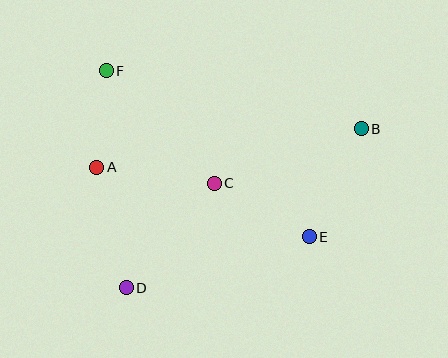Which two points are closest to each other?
Points A and F are closest to each other.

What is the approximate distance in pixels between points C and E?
The distance between C and E is approximately 109 pixels.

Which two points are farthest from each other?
Points B and D are farthest from each other.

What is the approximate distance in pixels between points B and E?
The distance between B and E is approximately 120 pixels.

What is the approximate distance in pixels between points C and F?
The distance between C and F is approximately 156 pixels.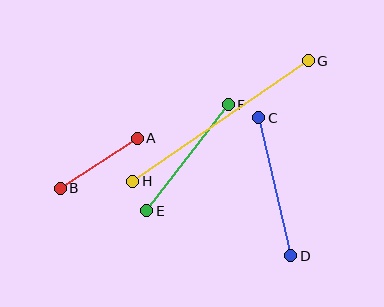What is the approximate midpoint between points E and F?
The midpoint is at approximately (187, 158) pixels.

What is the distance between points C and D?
The distance is approximately 141 pixels.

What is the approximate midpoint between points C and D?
The midpoint is at approximately (275, 187) pixels.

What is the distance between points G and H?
The distance is approximately 213 pixels.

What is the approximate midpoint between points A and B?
The midpoint is at approximately (99, 163) pixels.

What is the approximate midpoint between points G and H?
The midpoint is at approximately (220, 121) pixels.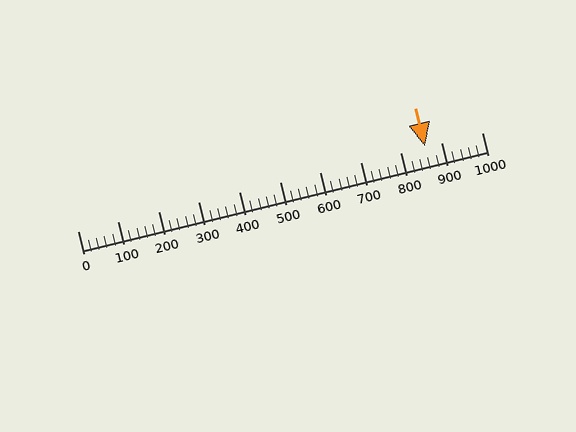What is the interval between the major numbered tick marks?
The major tick marks are spaced 100 units apart.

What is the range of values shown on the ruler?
The ruler shows values from 0 to 1000.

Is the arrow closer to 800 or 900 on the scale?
The arrow is closer to 900.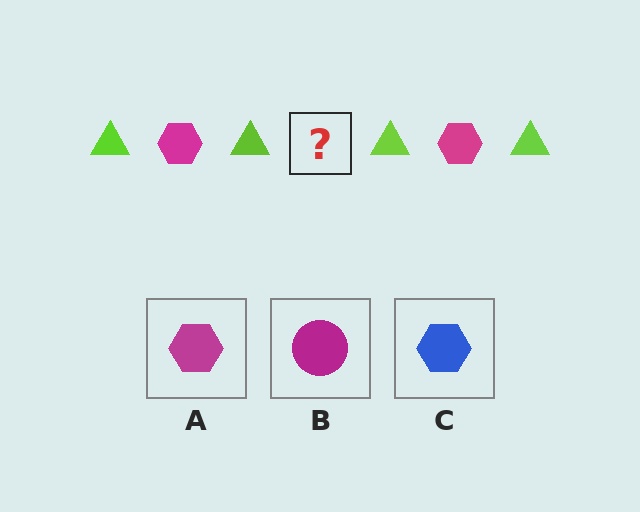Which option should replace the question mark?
Option A.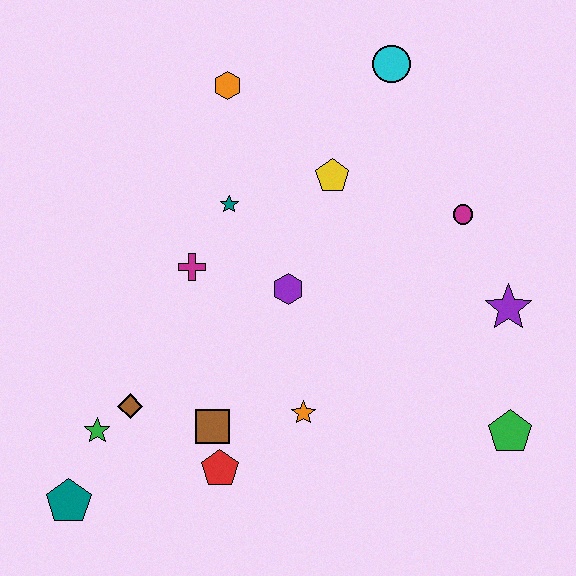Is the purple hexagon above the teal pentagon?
Yes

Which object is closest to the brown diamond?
The green star is closest to the brown diamond.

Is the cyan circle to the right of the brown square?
Yes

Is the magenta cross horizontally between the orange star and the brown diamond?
Yes